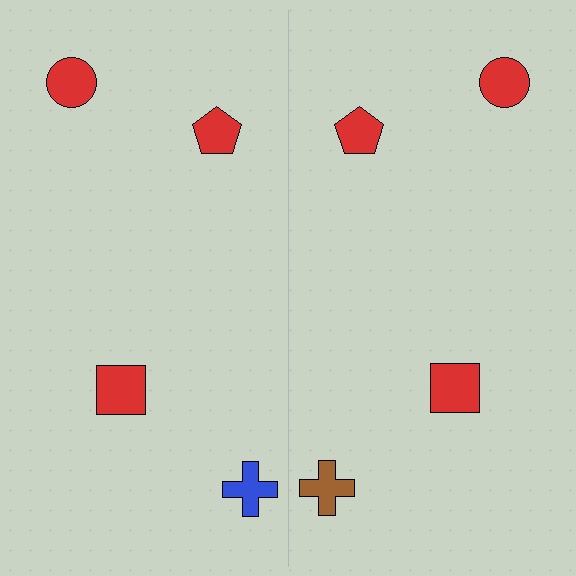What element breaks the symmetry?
The brown cross on the right side breaks the symmetry — its mirror counterpart is blue.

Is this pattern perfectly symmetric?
No, the pattern is not perfectly symmetric. The brown cross on the right side breaks the symmetry — its mirror counterpart is blue.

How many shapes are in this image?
There are 8 shapes in this image.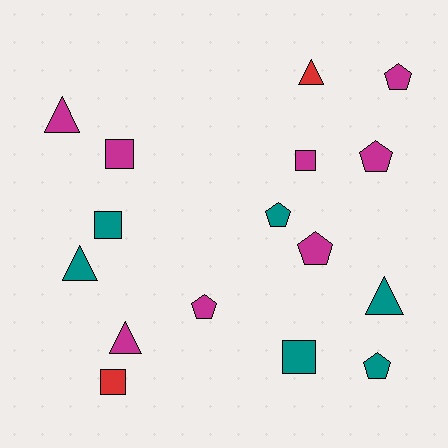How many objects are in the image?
There are 16 objects.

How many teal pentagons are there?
There are 2 teal pentagons.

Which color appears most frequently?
Magenta, with 8 objects.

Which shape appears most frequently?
Pentagon, with 6 objects.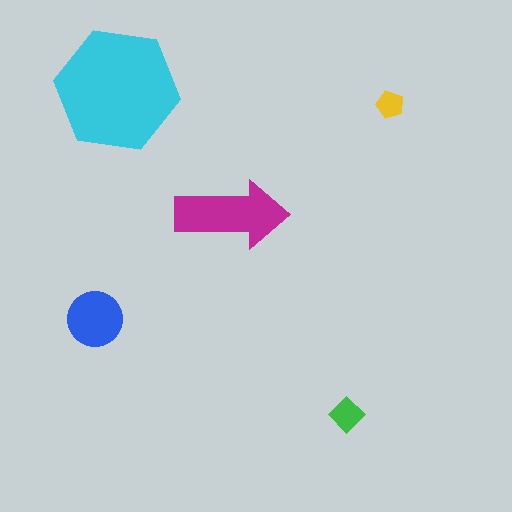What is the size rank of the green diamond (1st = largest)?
4th.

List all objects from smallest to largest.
The yellow pentagon, the green diamond, the blue circle, the magenta arrow, the cyan hexagon.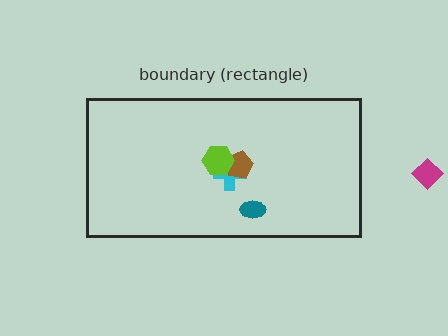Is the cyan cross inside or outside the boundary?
Inside.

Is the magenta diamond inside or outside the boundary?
Outside.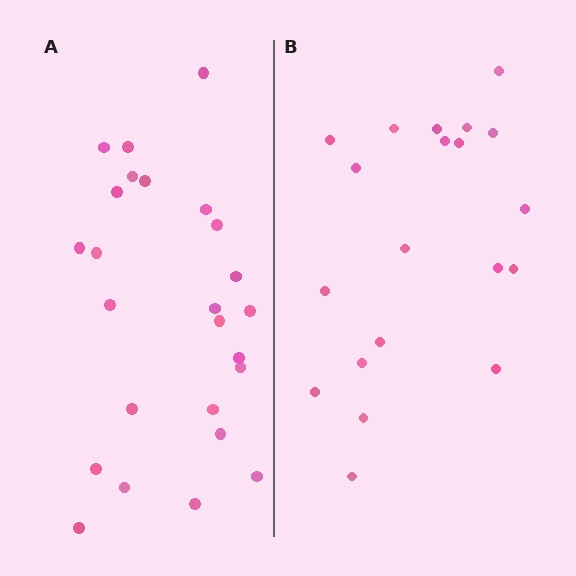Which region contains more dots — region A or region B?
Region A (the left region) has more dots.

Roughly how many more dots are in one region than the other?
Region A has about 5 more dots than region B.